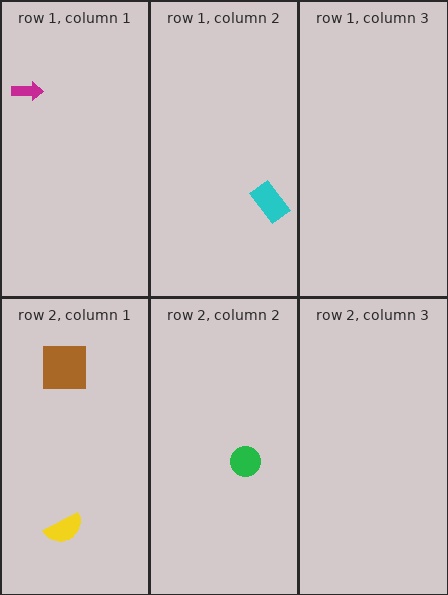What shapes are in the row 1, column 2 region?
The cyan rectangle.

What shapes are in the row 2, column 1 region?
The yellow semicircle, the brown square.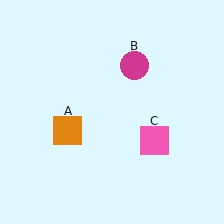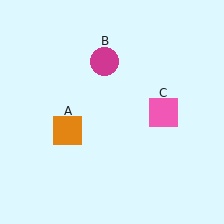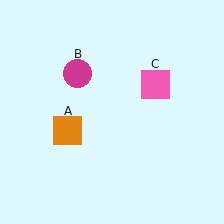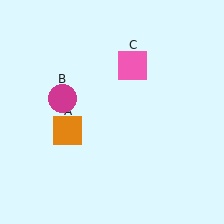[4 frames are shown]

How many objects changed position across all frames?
2 objects changed position: magenta circle (object B), pink square (object C).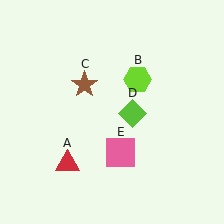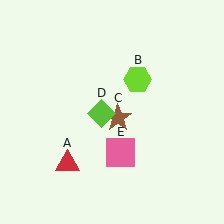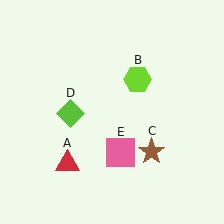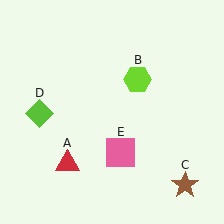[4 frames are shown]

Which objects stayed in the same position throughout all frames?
Red triangle (object A) and lime hexagon (object B) and pink square (object E) remained stationary.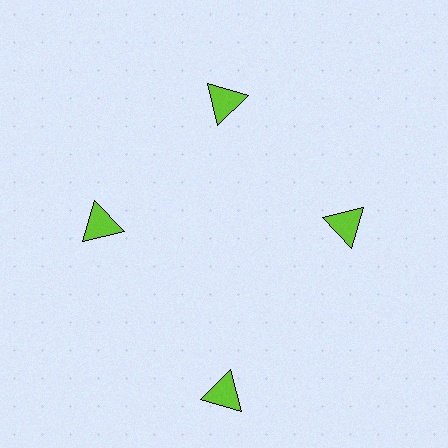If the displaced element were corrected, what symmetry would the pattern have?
It would have 4-fold rotational symmetry — the pattern would map onto itself every 90 degrees.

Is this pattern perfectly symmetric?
No. The 4 lime triangles are arranged in a ring, but one element near the 6 o'clock position is pushed outward from the center, breaking the 4-fold rotational symmetry.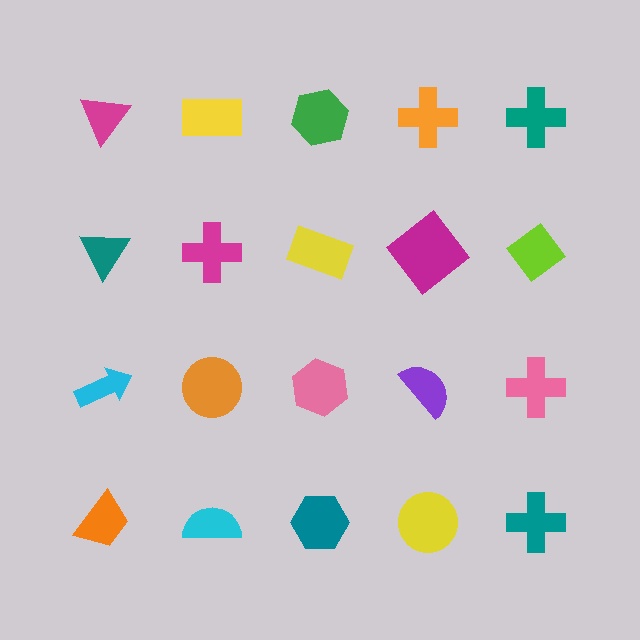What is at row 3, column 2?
An orange circle.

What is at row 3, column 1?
A cyan arrow.